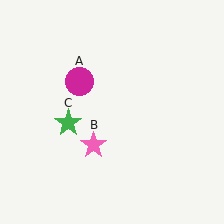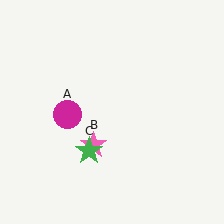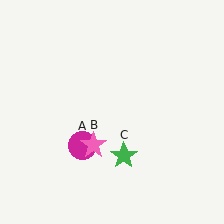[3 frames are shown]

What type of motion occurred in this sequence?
The magenta circle (object A), green star (object C) rotated counterclockwise around the center of the scene.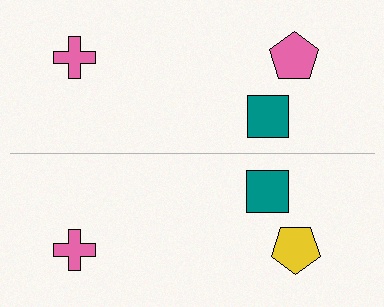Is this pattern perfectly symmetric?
No, the pattern is not perfectly symmetric. The yellow pentagon on the bottom side breaks the symmetry — its mirror counterpart is pink.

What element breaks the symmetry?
The yellow pentagon on the bottom side breaks the symmetry — its mirror counterpart is pink.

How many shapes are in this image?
There are 6 shapes in this image.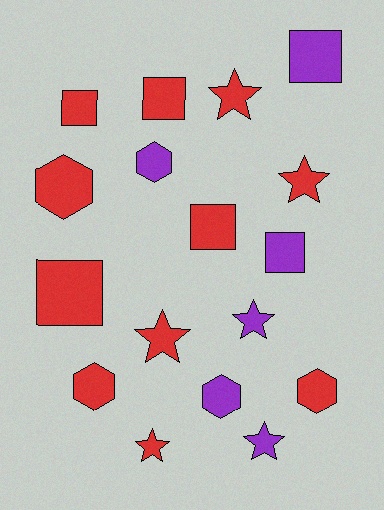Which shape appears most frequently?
Star, with 6 objects.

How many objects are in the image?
There are 17 objects.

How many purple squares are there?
There are 2 purple squares.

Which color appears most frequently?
Red, with 11 objects.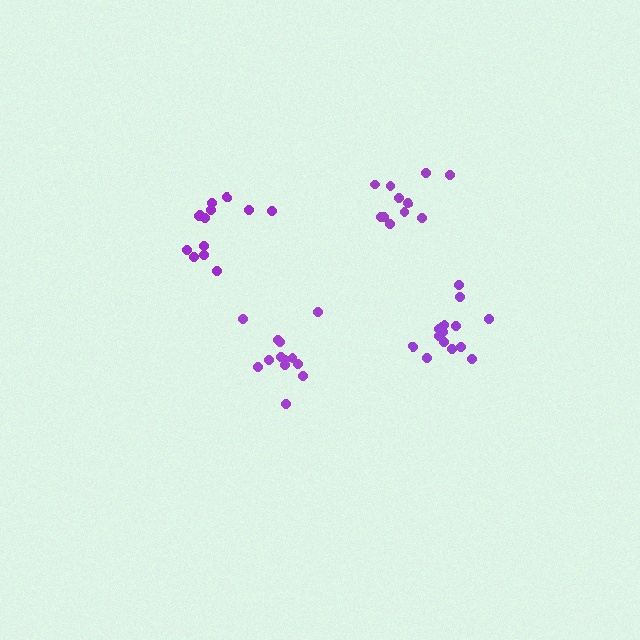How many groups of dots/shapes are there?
There are 4 groups.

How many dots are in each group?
Group 1: 15 dots, Group 2: 11 dots, Group 3: 13 dots, Group 4: 14 dots (53 total).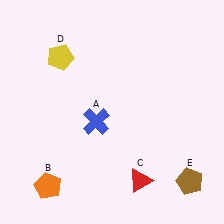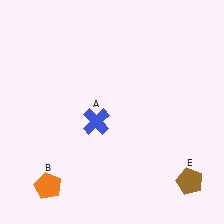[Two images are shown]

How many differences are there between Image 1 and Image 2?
There are 2 differences between the two images.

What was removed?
The red triangle (C), the yellow pentagon (D) were removed in Image 2.